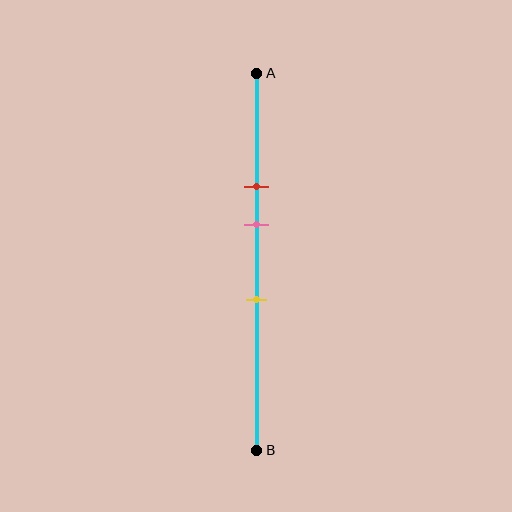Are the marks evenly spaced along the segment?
Yes, the marks are approximately evenly spaced.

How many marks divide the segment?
There are 3 marks dividing the segment.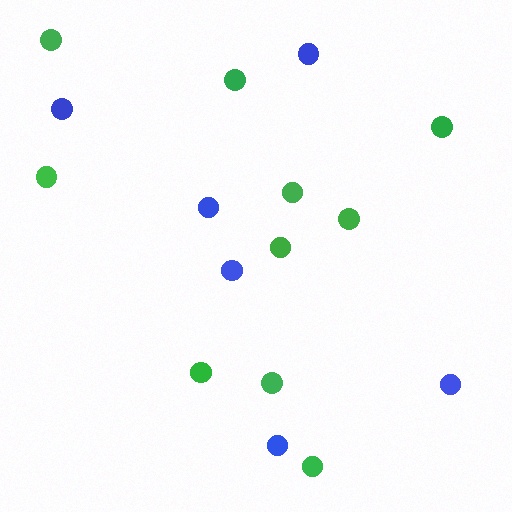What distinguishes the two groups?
There are 2 groups: one group of blue circles (6) and one group of green circles (10).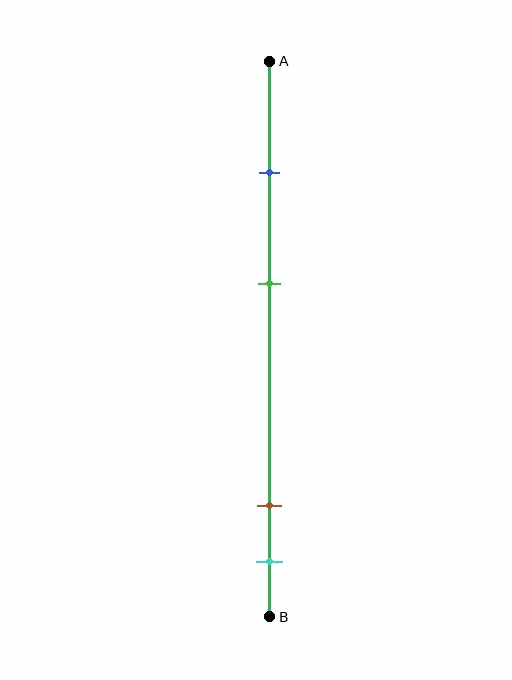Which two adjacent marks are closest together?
The brown and cyan marks are the closest adjacent pair.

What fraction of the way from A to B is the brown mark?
The brown mark is approximately 80% (0.8) of the way from A to B.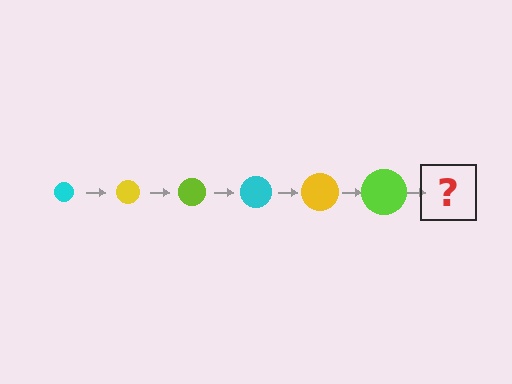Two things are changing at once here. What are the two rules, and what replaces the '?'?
The two rules are that the circle grows larger each step and the color cycles through cyan, yellow, and lime. The '?' should be a cyan circle, larger than the previous one.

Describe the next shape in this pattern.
It should be a cyan circle, larger than the previous one.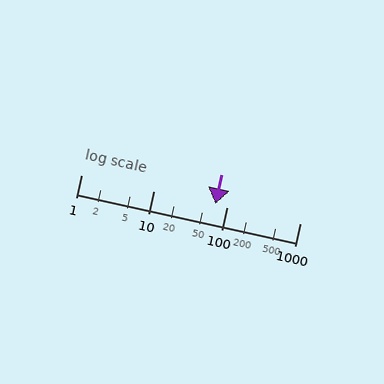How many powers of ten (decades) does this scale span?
The scale spans 3 decades, from 1 to 1000.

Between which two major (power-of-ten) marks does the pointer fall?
The pointer is between 10 and 100.